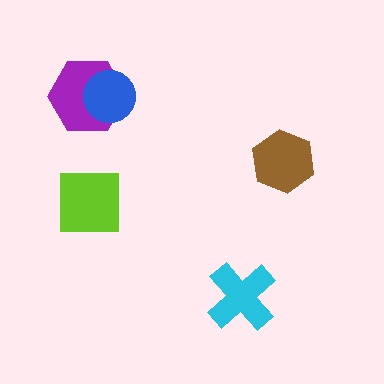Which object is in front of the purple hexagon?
The blue circle is in front of the purple hexagon.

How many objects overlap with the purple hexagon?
1 object overlaps with the purple hexagon.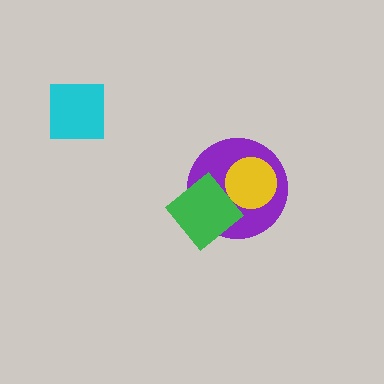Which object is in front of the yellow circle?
The green diamond is in front of the yellow circle.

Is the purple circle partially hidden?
Yes, it is partially covered by another shape.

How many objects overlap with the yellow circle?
2 objects overlap with the yellow circle.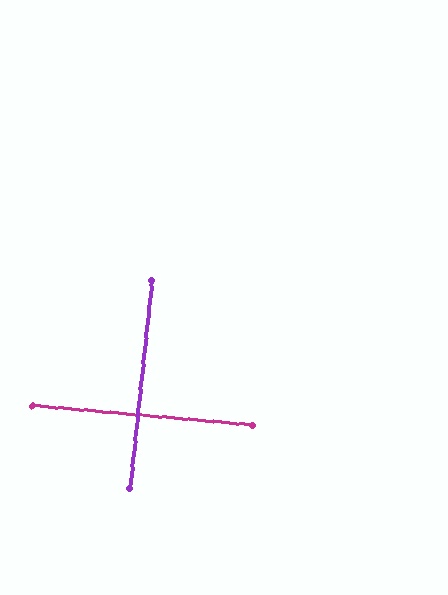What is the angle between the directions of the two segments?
Approximately 89 degrees.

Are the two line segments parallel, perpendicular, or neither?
Perpendicular — they meet at approximately 89°.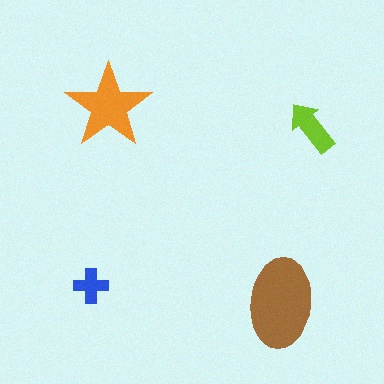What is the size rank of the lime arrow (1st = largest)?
3rd.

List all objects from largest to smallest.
The brown ellipse, the orange star, the lime arrow, the blue cross.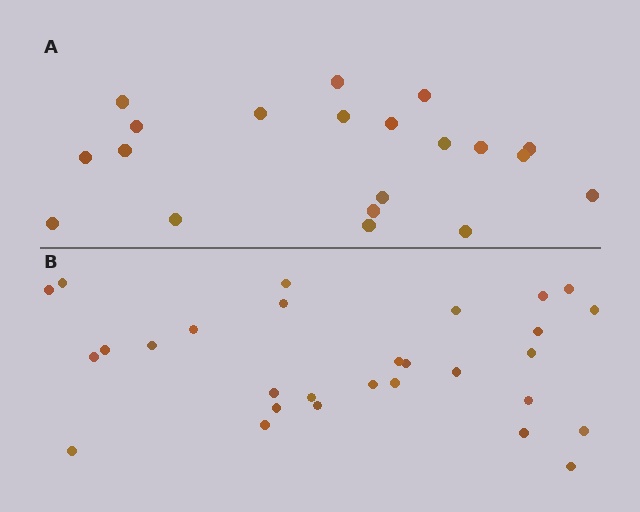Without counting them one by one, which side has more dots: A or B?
Region B (the bottom region) has more dots.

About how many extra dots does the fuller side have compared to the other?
Region B has roughly 8 or so more dots than region A.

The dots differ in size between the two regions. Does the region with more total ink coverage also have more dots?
No. Region A has more total ink coverage because its dots are larger, but region B actually contains more individual dots. Total area can be misleading — the number of items is what matters here.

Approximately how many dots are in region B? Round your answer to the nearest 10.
About 30 dots. (The exact count is 29, which rounds to 30.)